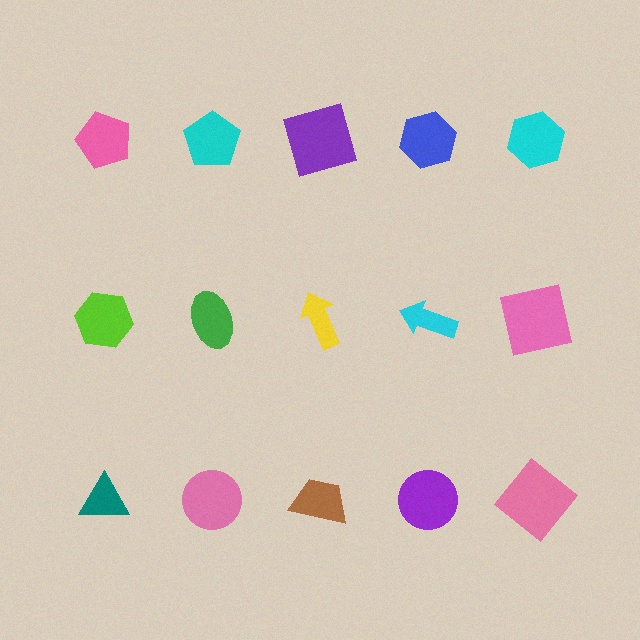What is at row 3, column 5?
A pink diamond.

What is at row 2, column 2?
A green ellipse.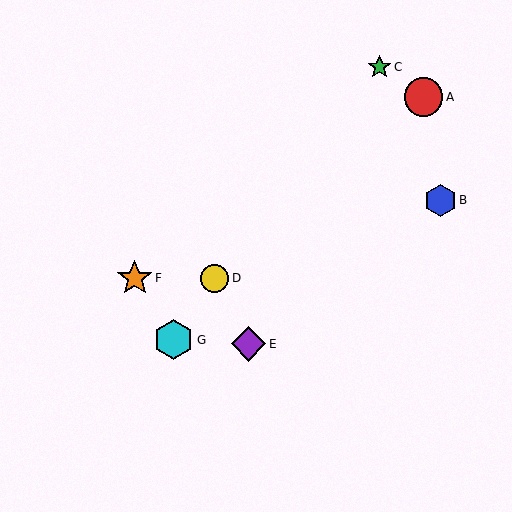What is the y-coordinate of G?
Object G is at y≈340.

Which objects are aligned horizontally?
Objects D, F are aligned horizontally.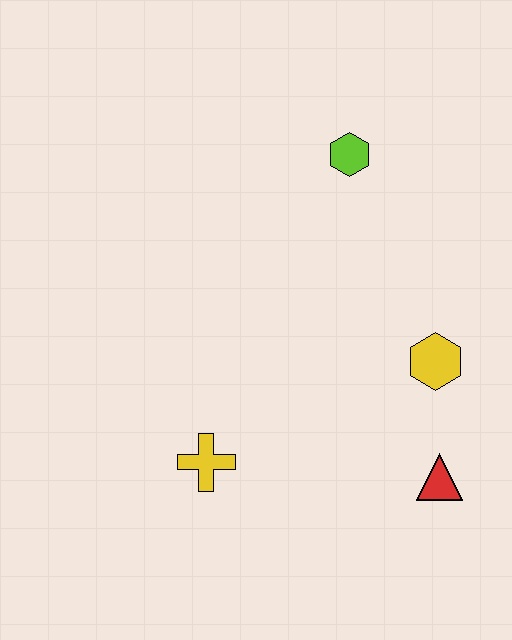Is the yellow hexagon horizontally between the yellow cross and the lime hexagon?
No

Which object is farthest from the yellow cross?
The lime hexagon is farthest from the yellow cross.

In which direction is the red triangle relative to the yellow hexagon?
The red triangle is below the yellow hexagon.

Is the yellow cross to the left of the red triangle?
Yes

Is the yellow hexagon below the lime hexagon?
Yes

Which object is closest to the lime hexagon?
The yellow hexagon is closest to the lime hexagon.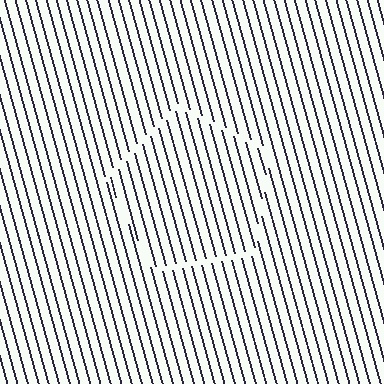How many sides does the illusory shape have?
5 sides — the line-ends trace a pentagon.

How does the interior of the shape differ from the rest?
The interior of the shape contains the same grating, shifted by half a period — the contour is defined by the phase discontinuity where line-ends from the inner and outer gratings abut.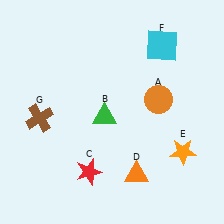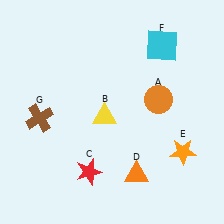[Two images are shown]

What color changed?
The triangle (B) changed from green in Image 1 to yellow in Image 2.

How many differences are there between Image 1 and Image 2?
There is 1 difference between the two images.